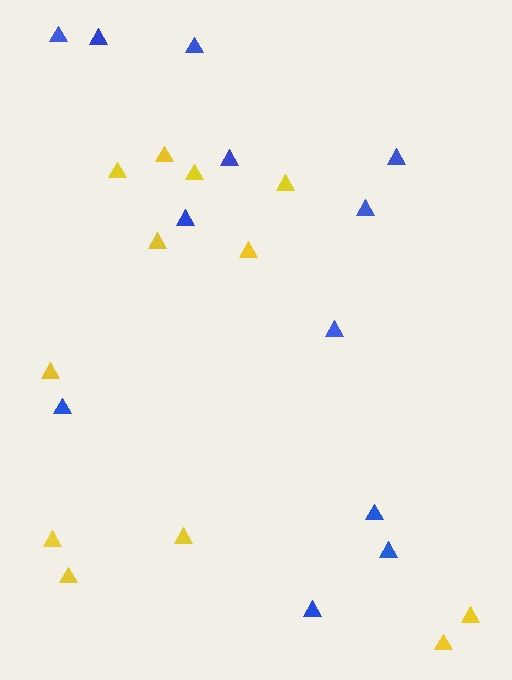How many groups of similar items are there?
There are 2 groups: one group of blue triangles (12) and one group of yellow triangles (12).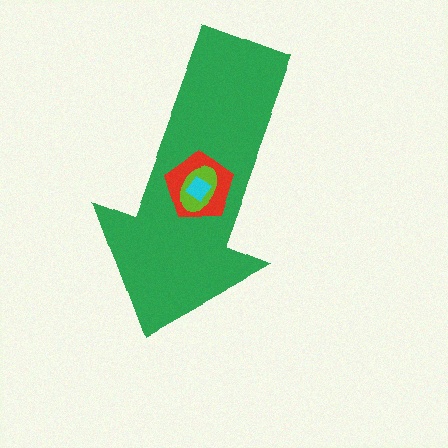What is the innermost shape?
The cyan diamond.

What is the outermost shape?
The green arrow.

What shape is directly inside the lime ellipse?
The cyan diamond.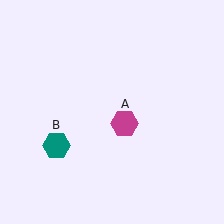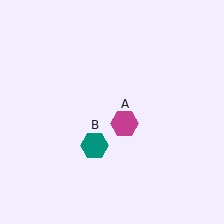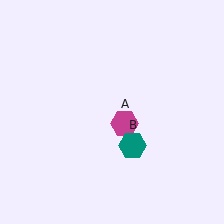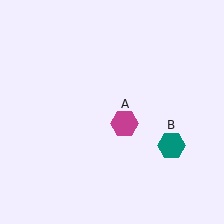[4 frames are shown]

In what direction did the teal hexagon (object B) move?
The teal hexagon (object B) moved right.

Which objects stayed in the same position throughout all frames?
Magenta hexagon (object A) remained stationary.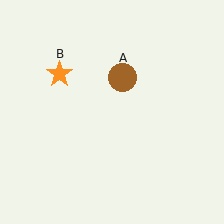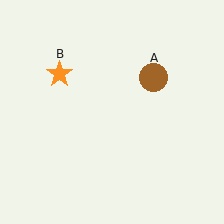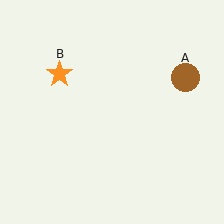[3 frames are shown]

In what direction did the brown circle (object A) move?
The brown circle (object A) moved right.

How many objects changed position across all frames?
1 object changed position: brown circle (object A).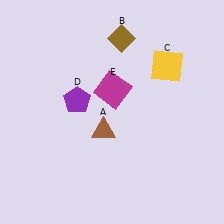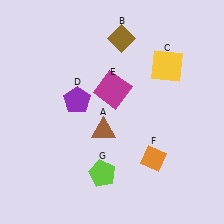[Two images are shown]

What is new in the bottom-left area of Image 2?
A lime pentagon (G) was added in the bottom-left area of Image 2.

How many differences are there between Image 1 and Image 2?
There are 2 differences between the two images.